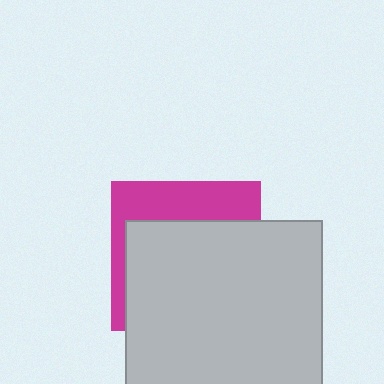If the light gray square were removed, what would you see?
You would see the complete magenta square.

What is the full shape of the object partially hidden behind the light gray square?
The partially hidden object is a magenta square.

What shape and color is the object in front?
The object in front is a light gray square.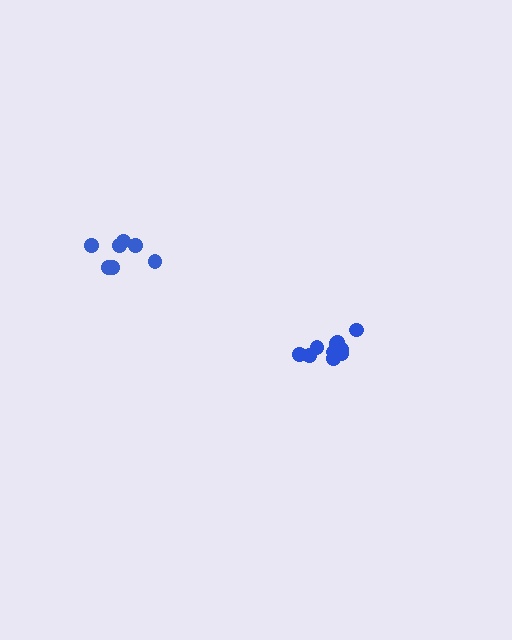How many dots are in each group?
Group 1: 7 dots, Group 2: 10 dots (17 total).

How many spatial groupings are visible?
There are 2 spatial groupings.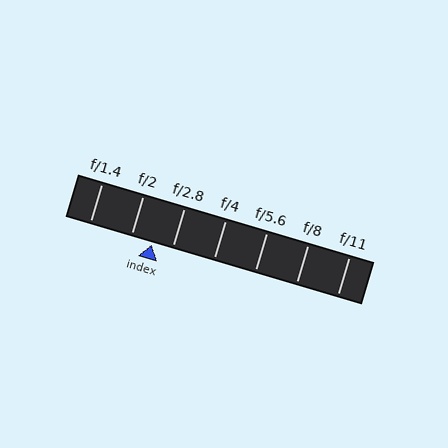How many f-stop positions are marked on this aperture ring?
There are 7 f-stop positions marked.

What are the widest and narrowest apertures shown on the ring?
The widest aperture shown is f/1.4 and the narrowest is f/11.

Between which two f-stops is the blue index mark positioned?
The index mark is between f/2 and f/2.8.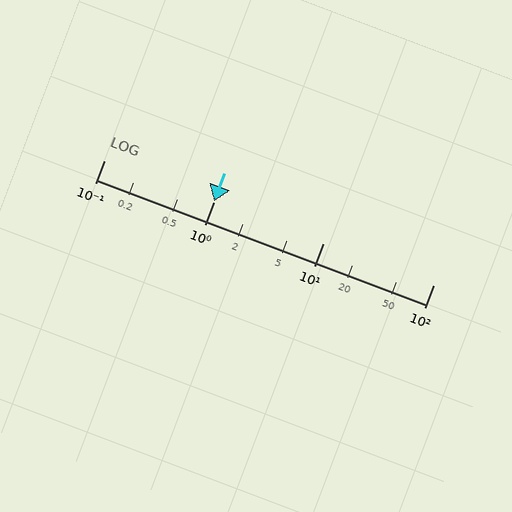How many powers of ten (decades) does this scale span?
The scale spans 3 decades, from 0.1 to 100.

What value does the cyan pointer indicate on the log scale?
The pointer indicates approximately 1.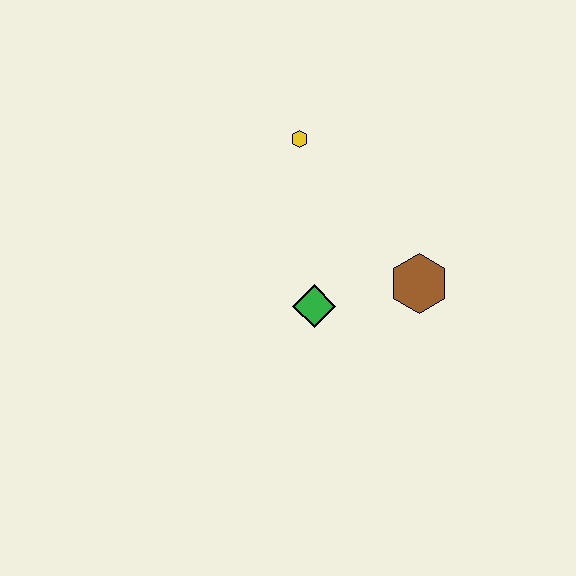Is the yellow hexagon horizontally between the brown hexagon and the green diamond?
No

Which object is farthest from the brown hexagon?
The yellow hexagon is farthest from the brown hexagon.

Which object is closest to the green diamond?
The brown hexagon is closest to the green diamond.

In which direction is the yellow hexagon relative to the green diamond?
The yellow hexagon is above the green diamond.